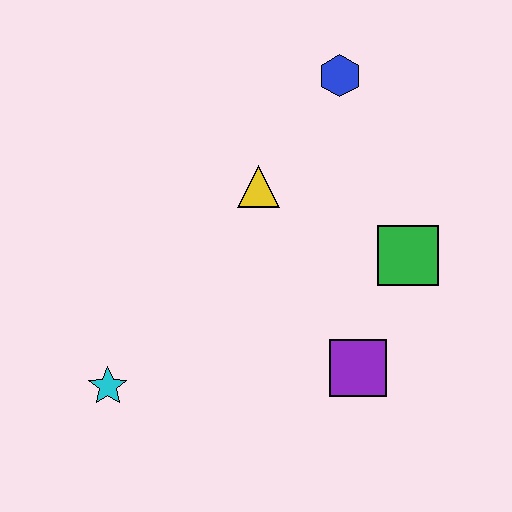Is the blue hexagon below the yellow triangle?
No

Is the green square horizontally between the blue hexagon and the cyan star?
No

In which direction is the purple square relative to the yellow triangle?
The purple square is below the yellow triangle.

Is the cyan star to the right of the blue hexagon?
No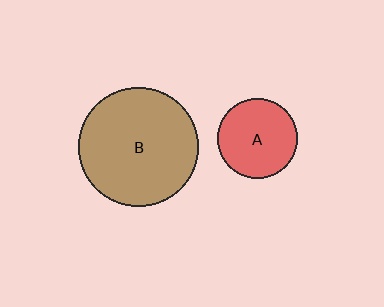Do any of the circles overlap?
No, none of the circles overlap.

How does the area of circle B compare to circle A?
Approximately 2.2 times.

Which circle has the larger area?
Circle B (brown).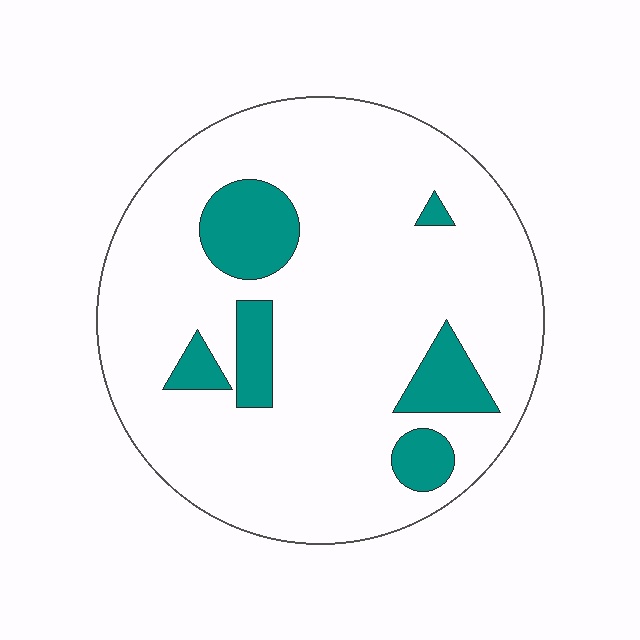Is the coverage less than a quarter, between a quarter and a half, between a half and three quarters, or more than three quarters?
Less than a quarter.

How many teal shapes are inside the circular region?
6.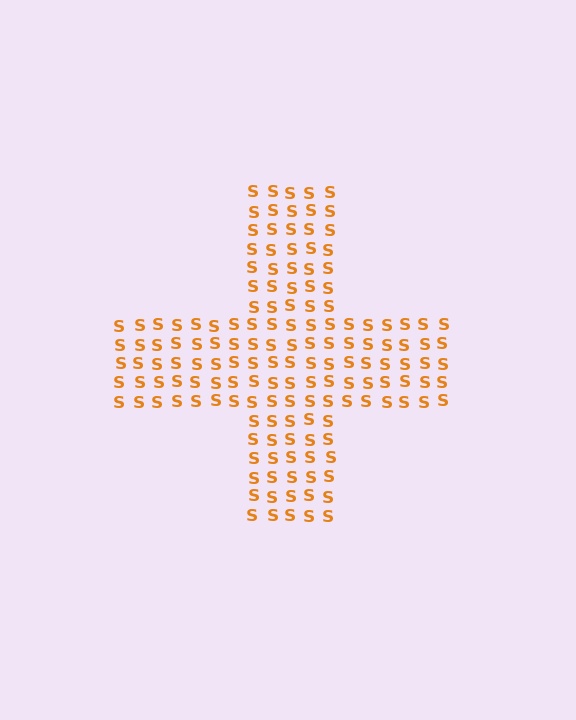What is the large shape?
The large shape is a cross.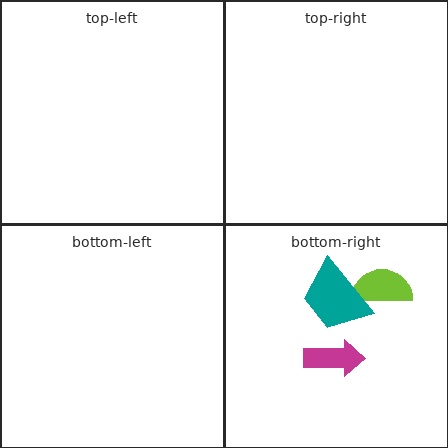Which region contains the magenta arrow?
The bottom-right region.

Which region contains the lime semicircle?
The bottom-right region.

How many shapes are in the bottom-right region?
3.